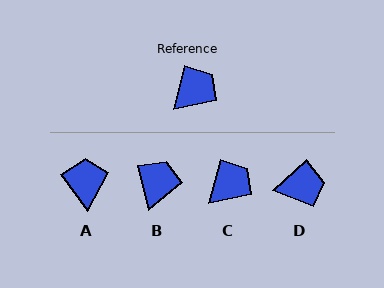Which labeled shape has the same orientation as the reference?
C.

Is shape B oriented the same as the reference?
No, it is off by about 27 degrees.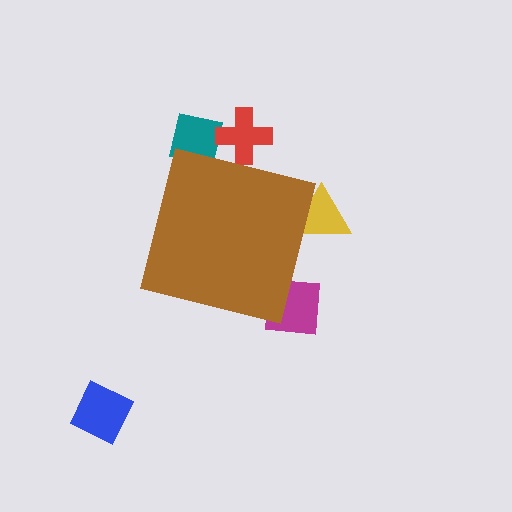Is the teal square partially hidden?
Yes, the teal square is partially hidden behind the brown square.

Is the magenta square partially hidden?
Yes, the magenta square is partially hidden behind the brown square.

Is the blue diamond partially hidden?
No, the blue diamond is fully visible.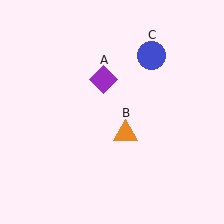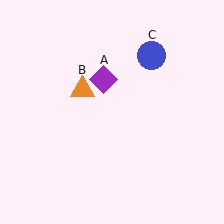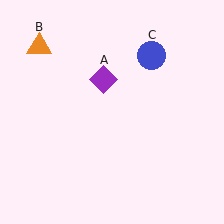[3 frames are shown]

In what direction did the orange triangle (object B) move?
The orange triangle (object B) moved up and to the left.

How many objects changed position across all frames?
1 object changed position: orange triangle (object B).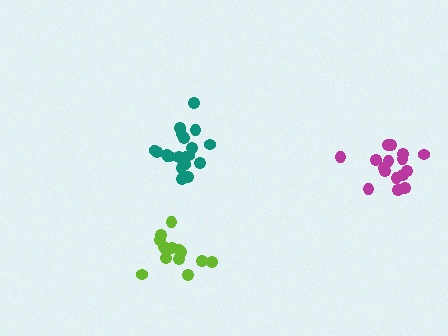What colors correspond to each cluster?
The clusters are colored: teal, magenta, lime.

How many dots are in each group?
Group 1: 20 dots, Group 2: 16 dots, Group 3: 14 dots (50 total).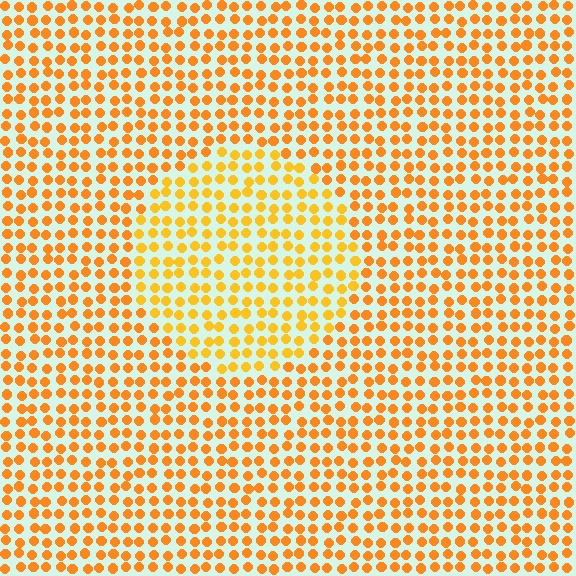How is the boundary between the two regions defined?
The boundary is defined purely by a slight shift in hue (about 16 degrees). Spacing, size, and orientation are identical on both sides.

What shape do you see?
I see a circle.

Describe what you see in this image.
The image is filled with small orange elements in a uniform arrangement. A circle-shaped region is visible where the elements are tinted to a slightly different hue, forming a subtle color boundary.